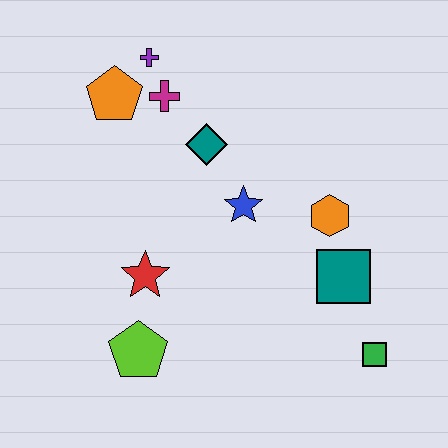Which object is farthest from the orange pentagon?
The green square is farthest from the orange pentagon.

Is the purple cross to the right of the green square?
No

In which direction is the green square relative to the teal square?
The green square is below the teal square.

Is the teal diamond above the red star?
Yes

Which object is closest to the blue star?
The teal diamond is closest to the blue star.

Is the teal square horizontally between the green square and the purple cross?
Yes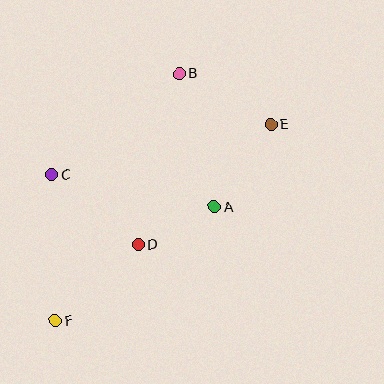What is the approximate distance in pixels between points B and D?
The distance between B and D is approximately 176 pixels.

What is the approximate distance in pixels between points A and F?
The distance between A and F is approximately 196 pixels.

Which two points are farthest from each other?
Points E and F are farthest from each other.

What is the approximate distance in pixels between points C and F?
The distance between C and F is approximately 146 pixels.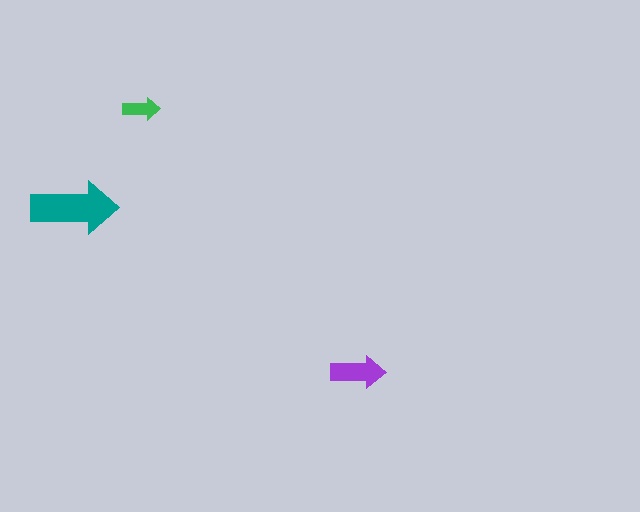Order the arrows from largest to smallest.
the teal one, the purple one, the green one.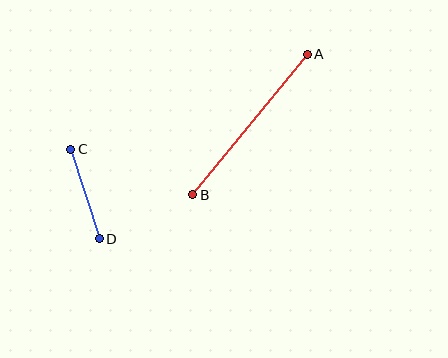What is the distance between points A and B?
The distance is approximately 181 pixels.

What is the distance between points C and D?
The distance is approximately 94 pixels.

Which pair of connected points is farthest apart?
Points A and B are farthest apart.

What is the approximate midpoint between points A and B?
The midpoint is at approximately (250, 124) pixels.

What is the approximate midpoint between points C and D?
The midpoint is at approximately (85, 194) pixels.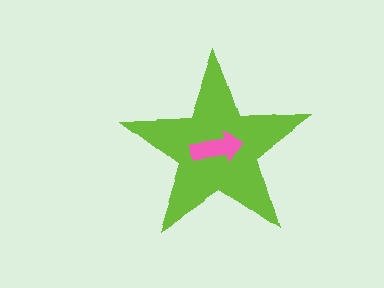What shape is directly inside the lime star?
The pink arrow.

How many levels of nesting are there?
2.